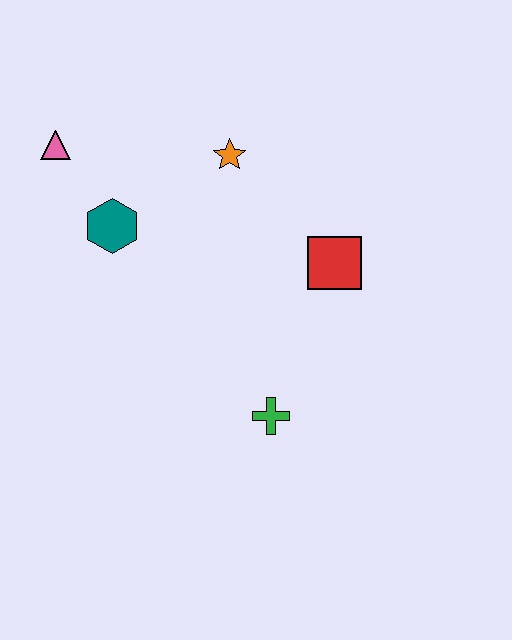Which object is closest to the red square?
The orange star is closest to the red square.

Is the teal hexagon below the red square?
No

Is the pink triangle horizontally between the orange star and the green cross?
No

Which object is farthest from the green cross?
The pink triangle is farthest from the green cross.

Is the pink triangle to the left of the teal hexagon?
Yes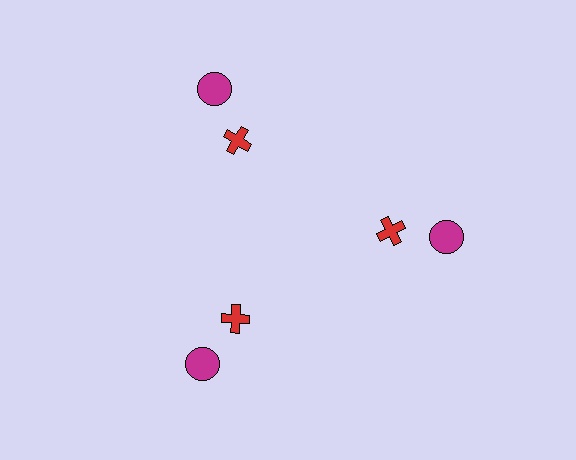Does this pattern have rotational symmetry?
Yes, this pattern has 3-fold rotational symmetry. It looks the same after rotating 120 degrees around the center.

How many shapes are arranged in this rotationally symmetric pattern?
There are 6 shapes, arranged in 3 groups of 2.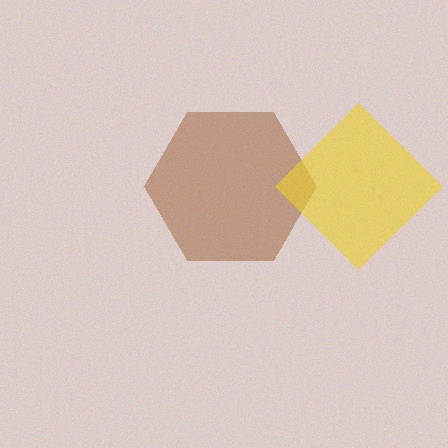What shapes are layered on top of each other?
The layered shapes are: a brown hexagon, a yellow diamond.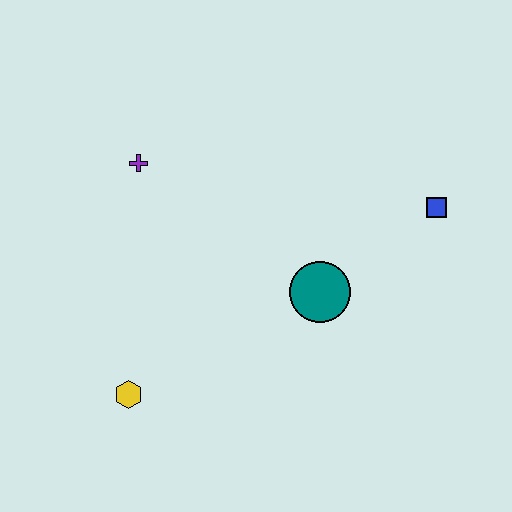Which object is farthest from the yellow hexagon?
The blue square is farthest from the yellow hexagon.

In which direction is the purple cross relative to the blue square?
The purple cross is to the left of the blue square.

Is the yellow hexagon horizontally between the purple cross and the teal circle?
No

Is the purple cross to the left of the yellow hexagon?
No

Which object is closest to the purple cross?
The teal circle is closest to the purple cross.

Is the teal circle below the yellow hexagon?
No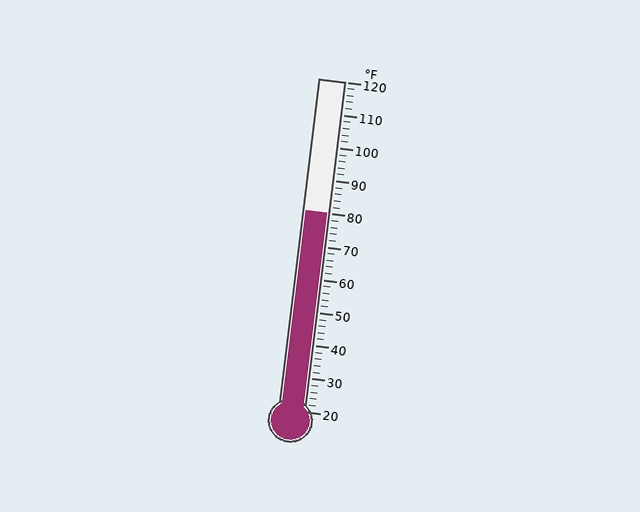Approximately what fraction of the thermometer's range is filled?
The thermometer is filled to approximately 60% of its range.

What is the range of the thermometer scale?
The thermometer scale ranges from 20°F to 120°F.